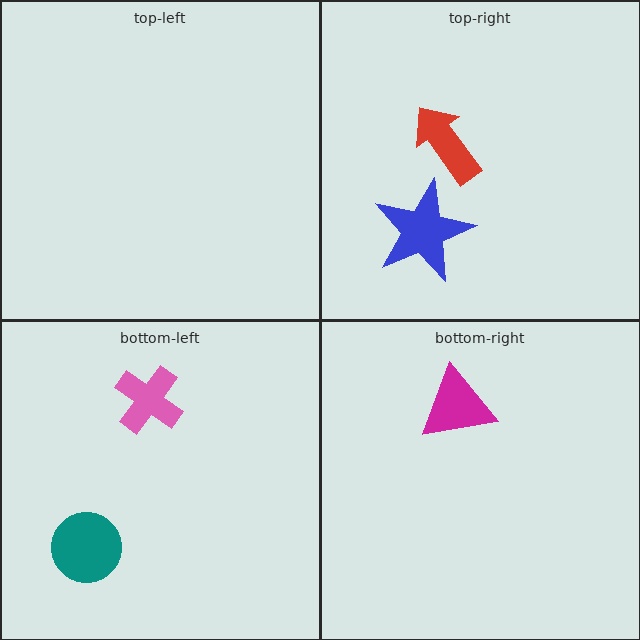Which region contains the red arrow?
The top-right region.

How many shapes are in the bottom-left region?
2.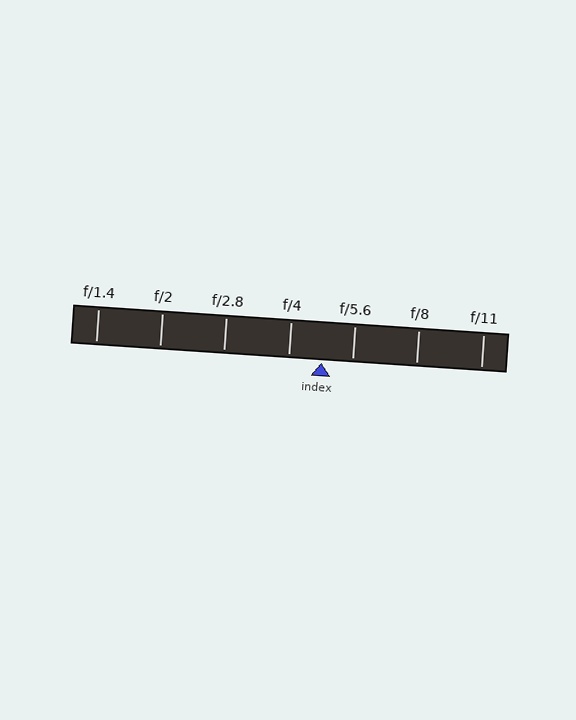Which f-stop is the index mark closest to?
The index mark is closest to f/5.6.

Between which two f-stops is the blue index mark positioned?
The index mark is between f/4 and f/5.6.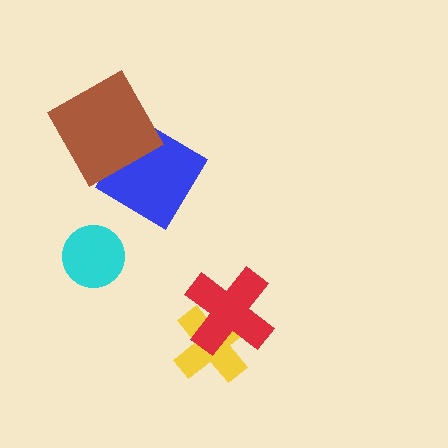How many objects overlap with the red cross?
1 object overlaps with the red cross.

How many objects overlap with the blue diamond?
1 object overlaps with the blue diamond.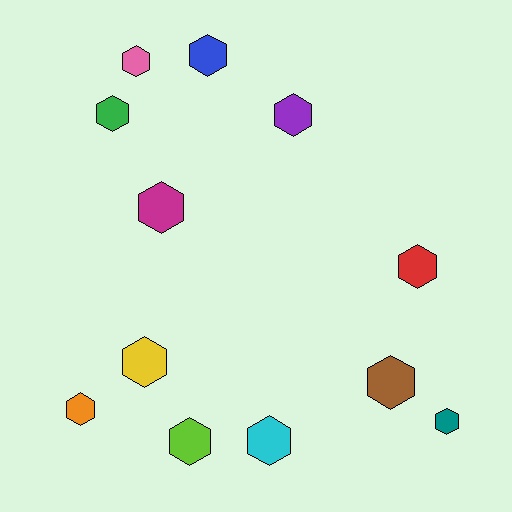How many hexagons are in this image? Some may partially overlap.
There are 12 hexagons.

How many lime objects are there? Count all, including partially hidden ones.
There is 1 lime object.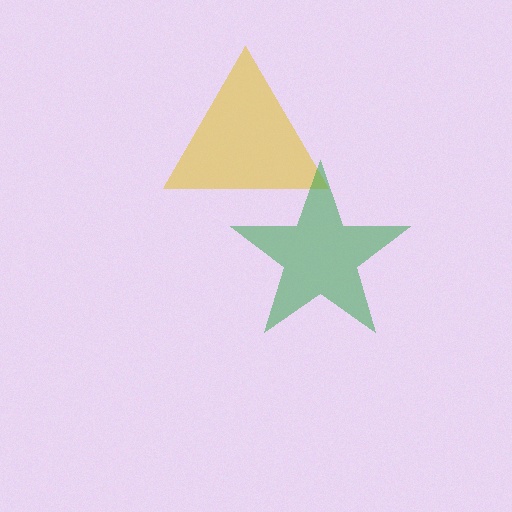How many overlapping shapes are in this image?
There are 2 overlapping shapes in the image.